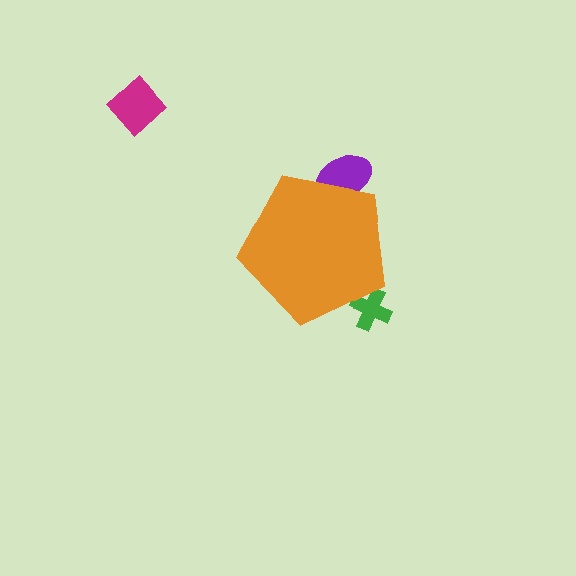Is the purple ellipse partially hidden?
Yes, the purple ellipse is partially hidden behind the orange pentagon.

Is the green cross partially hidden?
Yes, the green cross is partially hidden behind the orange pentagon.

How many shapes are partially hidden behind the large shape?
2 shapes are partially hidden.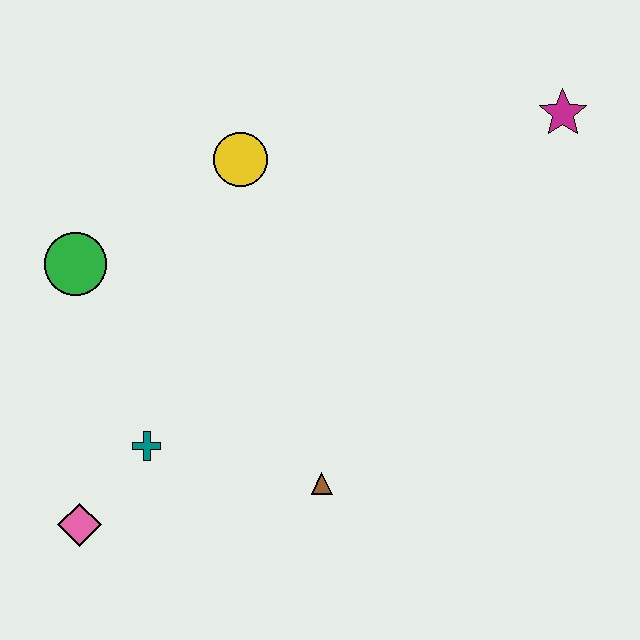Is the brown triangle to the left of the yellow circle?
No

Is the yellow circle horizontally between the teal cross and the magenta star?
Yes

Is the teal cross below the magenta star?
Yes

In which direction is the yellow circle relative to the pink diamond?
The yellow circle is above the pink diamond.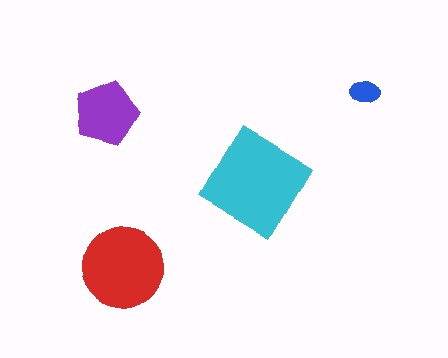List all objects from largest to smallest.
The cyan diamond, the red circle, the purple pentagon, the blue ellipse.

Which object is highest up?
The blue ellipse is topmost.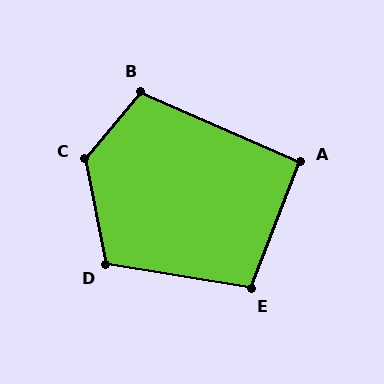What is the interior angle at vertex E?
Approximately 102 degrees (obtuse).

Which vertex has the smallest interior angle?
A, at approximately 92 degrees.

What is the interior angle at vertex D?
Approximately 111 degrees (obtuse).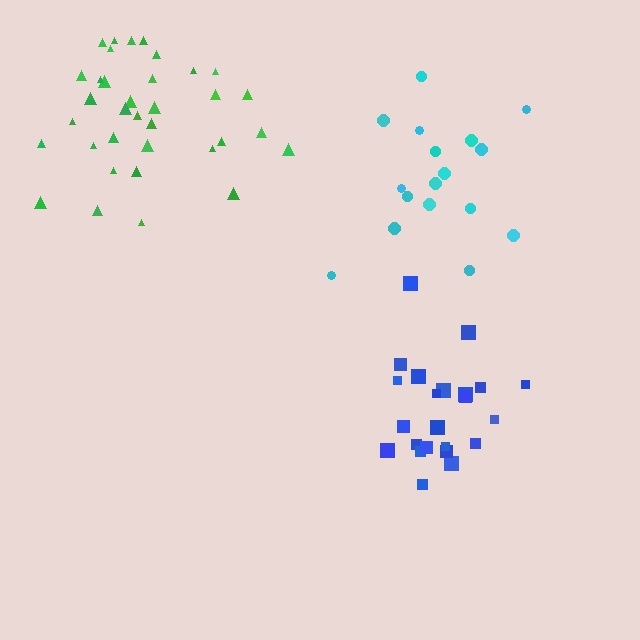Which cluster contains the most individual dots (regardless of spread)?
Green (35).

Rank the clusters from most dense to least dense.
blue, cyan, green.